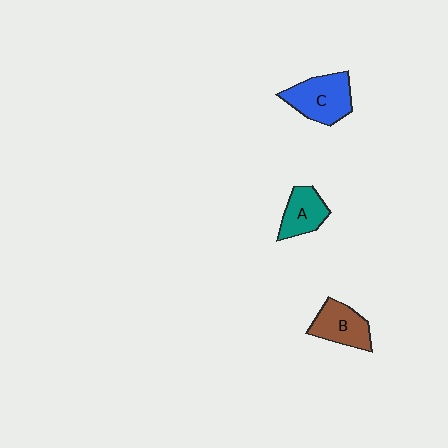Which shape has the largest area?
Shape C (blue).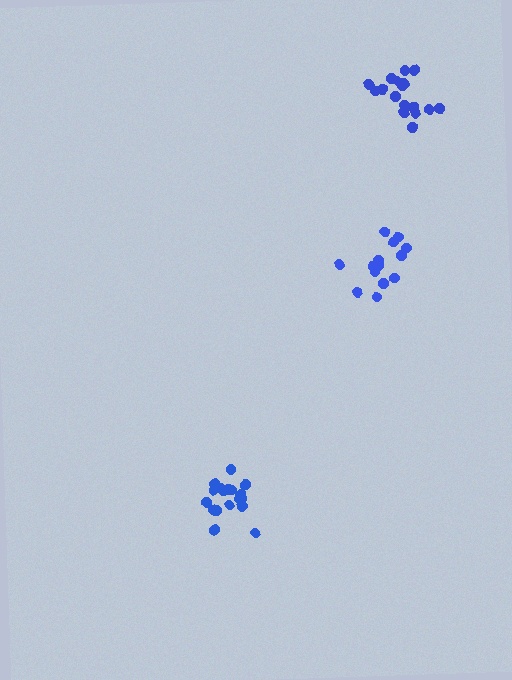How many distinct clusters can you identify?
There are 3 distinct clusters.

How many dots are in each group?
Group 1: 14 dots, Group 2: 19 dots, Group 3: 17 dots (50 total).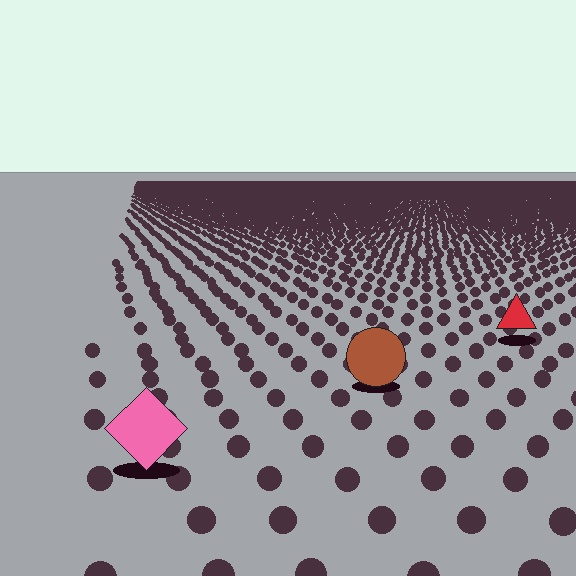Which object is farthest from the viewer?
The red triangle is farthest from the viewer. It appears smaller and the ground texture around it is denser.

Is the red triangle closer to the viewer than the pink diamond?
No. The pink diamond is closer — you can tell from the texture gradient: the ground texture is coarser near it.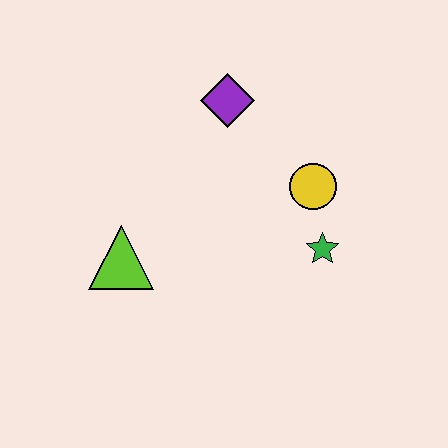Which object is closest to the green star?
The yellow circle is closest to the green star.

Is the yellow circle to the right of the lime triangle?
Yes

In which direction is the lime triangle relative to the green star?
The lime triangle is to the left of the green star.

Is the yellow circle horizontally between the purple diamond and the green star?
Yes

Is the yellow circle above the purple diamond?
No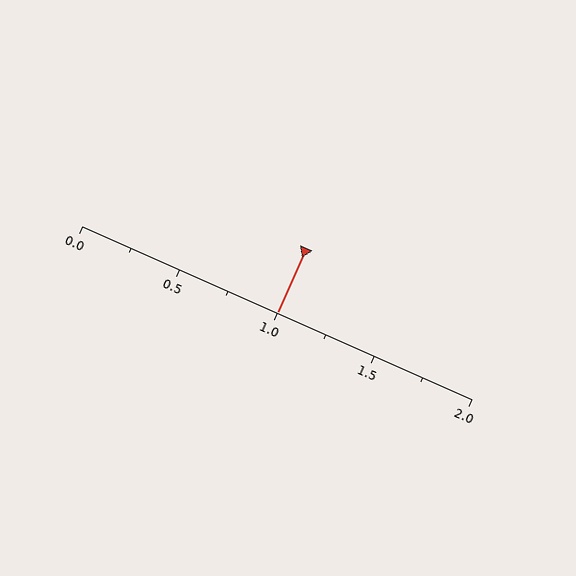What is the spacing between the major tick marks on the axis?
The major ticks are spaced 0.5 apart.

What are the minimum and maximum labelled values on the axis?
The axis runs from 0.0 to 2.0.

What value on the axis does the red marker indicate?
The marker indicates approximately 1.